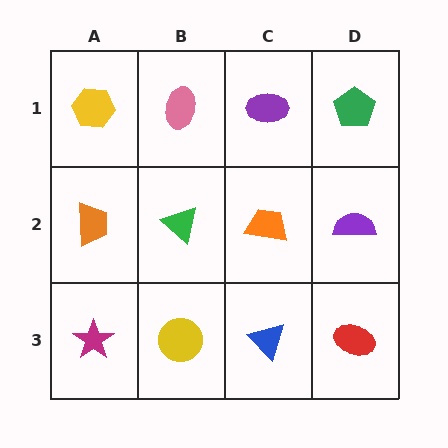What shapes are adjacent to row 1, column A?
An orange trapezoid (row 2, column A), a pink ellipse (row 1, column B).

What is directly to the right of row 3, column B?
A blue triangle.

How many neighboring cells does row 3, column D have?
2.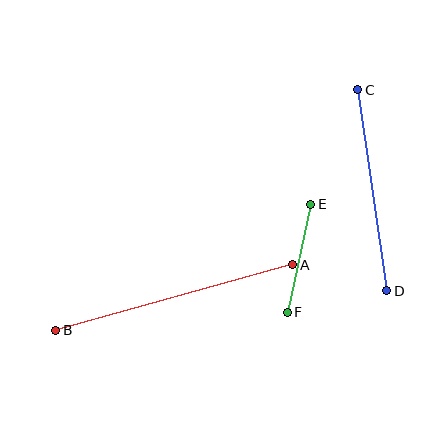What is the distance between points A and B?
The distance is approximately 246 pixels.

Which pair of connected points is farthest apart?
Points A and B are farthest apart.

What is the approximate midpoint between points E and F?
The midpoint is at approximately (299, 258) pixels.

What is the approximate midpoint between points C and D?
The midpoint is at approximately (372, 190) pixels.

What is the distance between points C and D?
The distance is approximately 203 pixels.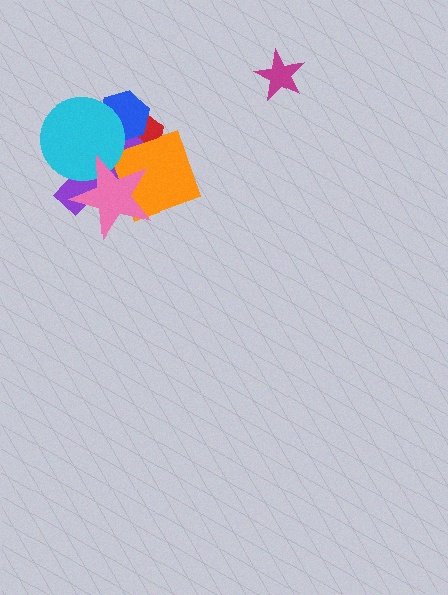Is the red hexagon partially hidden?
Yes, it is partially covered by another shape.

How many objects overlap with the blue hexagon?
3 objects overlap with the blue hexagon.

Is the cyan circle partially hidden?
Yes, it is partially covered by another shape.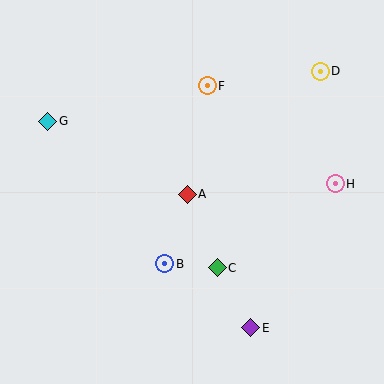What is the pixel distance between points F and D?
The distance between F and D is 114 pixels.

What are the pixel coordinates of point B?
Point B is at (165, 264).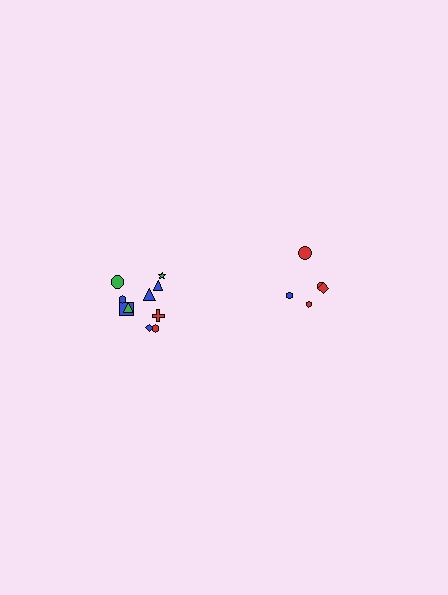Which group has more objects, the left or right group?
The left group.